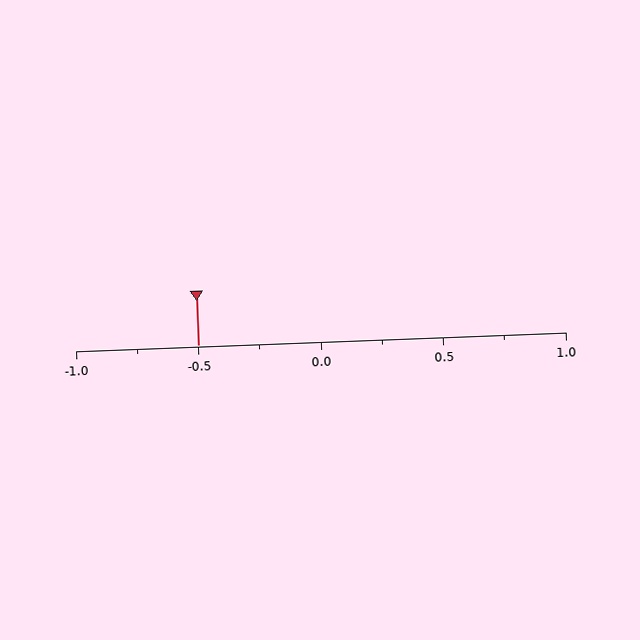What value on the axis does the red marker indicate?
The marker indicates approximately -0.5.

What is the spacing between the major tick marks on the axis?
The major ticks are spaced 0.5 apart.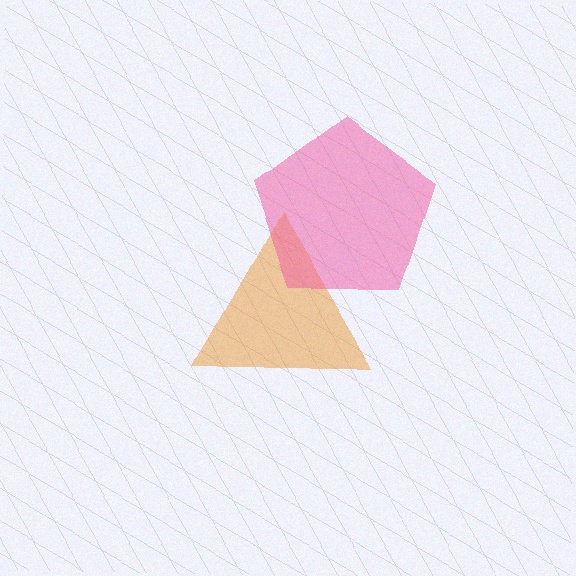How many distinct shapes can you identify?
There are 2 distinct shapes: an orange triangle, a pink pentagon.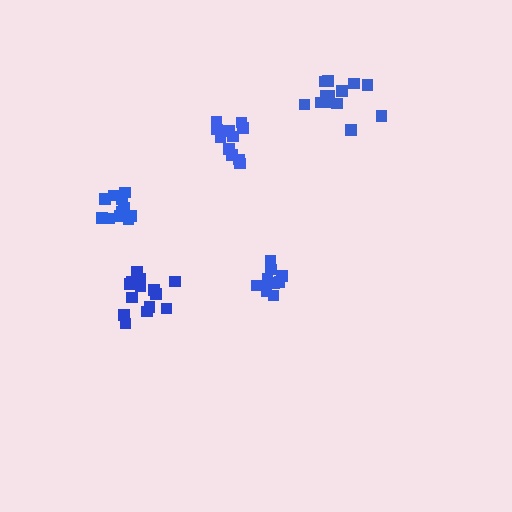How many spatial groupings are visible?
There are 5 spatial groupings.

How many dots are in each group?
Group 1: 13 dots, Group 2: 14 dots, Group 3: 11 dots, Group 4: 9 dots, Group 5: 13 dots (60 total).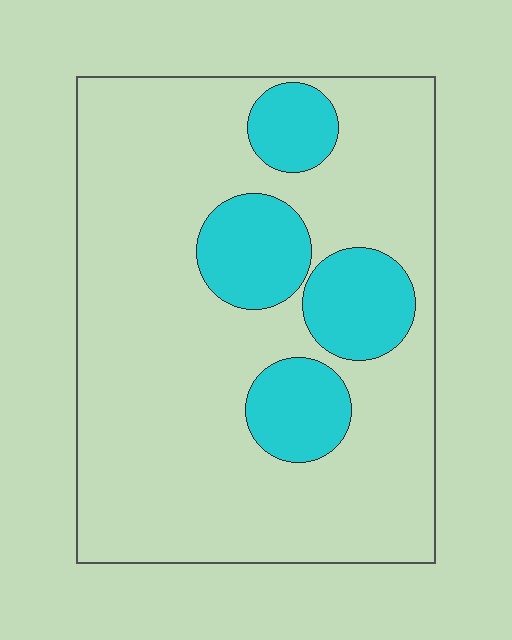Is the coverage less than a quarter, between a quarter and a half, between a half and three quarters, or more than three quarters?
Less than a quarter.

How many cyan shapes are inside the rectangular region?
4.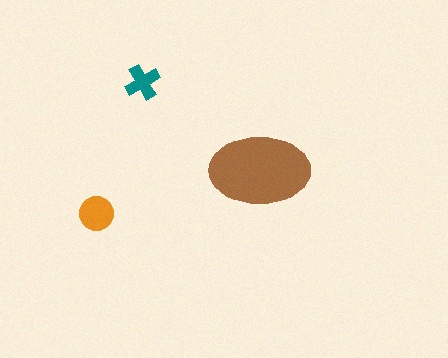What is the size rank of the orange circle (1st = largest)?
2nd.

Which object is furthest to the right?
The brown ellipse is rightmost.